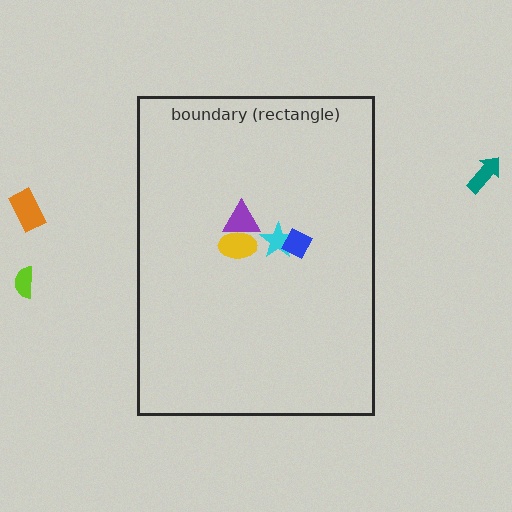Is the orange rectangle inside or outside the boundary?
Outside.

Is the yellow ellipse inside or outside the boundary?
Inside.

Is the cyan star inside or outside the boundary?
Inside.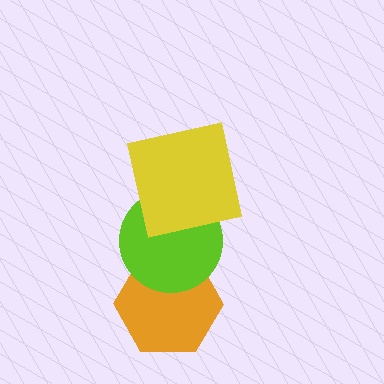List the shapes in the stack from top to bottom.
From top to bottom: the yellow square, the lime circle, the orange hexagon.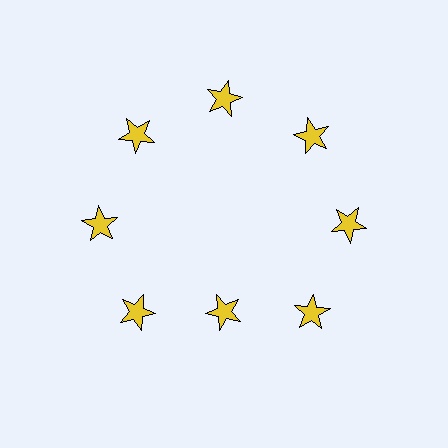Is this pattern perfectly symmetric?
No. The 8 yellow stars are arranged in a ring, but one element near the 6 o'clock position is pulled inward toward the center, breaking the 8-fold rotational symmetry.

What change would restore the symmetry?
The symmetry would be restored by moving it outward, back onto the ring so that all 8 stars sit at equal angles and equal distance from the center.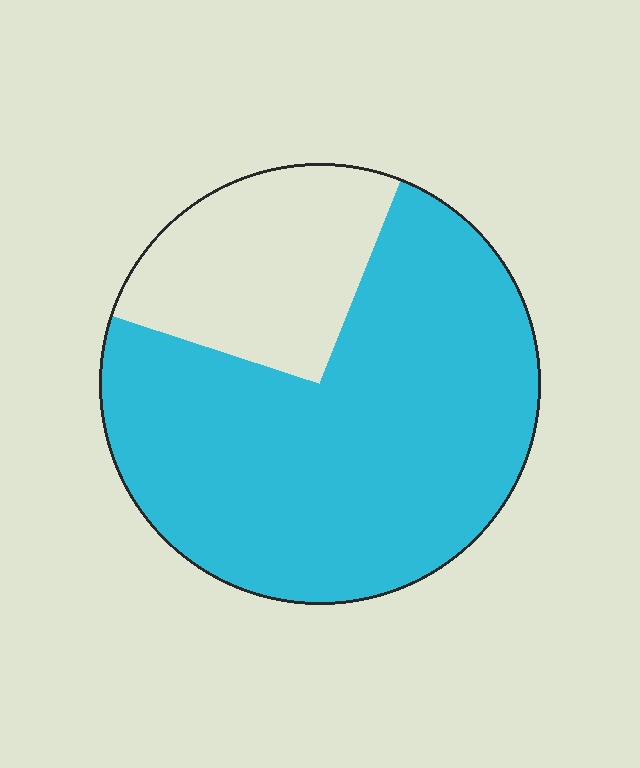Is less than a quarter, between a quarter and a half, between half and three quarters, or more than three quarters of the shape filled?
Between half and three quarters.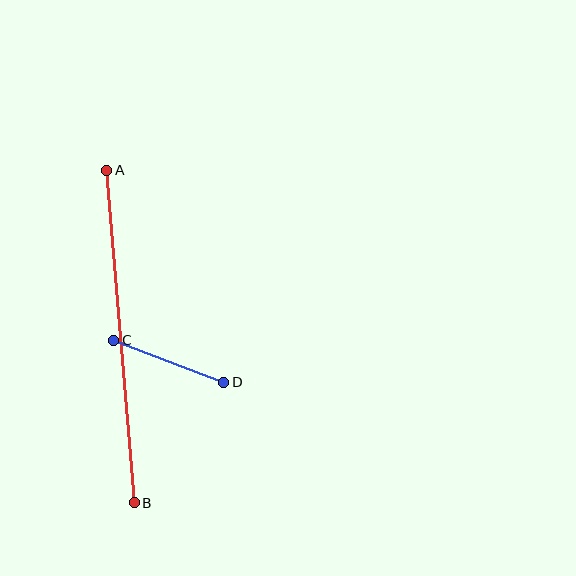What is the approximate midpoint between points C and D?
The midpoint is at approximately (169, 361) pixels.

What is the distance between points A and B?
The distance is approximately 334 pixels.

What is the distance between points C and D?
The distance is approximately 118 pixels.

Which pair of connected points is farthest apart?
Points A and B are farthest apart.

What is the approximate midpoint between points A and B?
The midpoint is at approximately (120, 336) pixels.